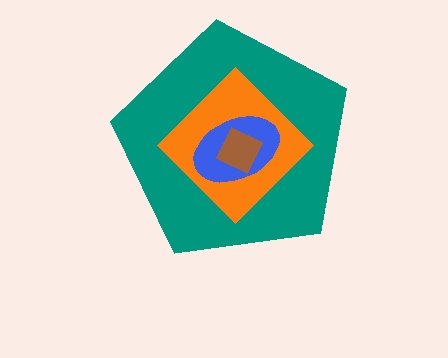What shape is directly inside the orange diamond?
The blue ellipse.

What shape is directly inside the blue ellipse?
The brown square.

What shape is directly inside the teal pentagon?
The orange diamond.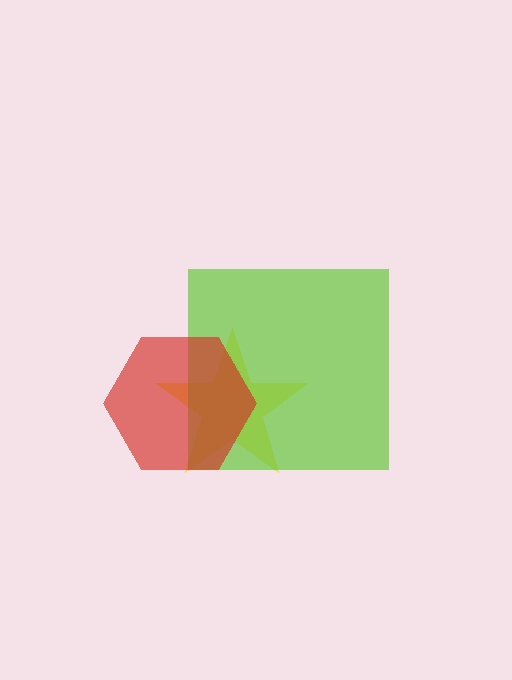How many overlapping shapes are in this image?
There are 3 overlapping shapes in the image.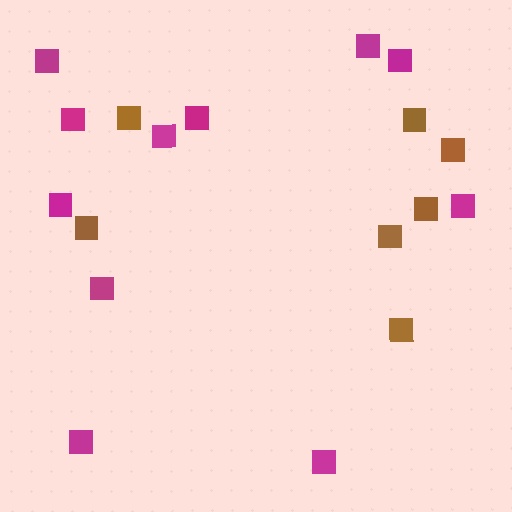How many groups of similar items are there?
There are 2 groups: one group of magenta squares (11) and one group of brown squares (7).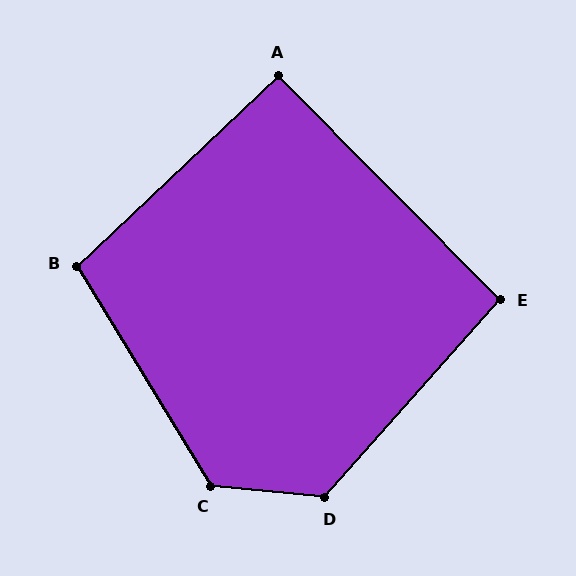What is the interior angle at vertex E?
Approximately 94 degrees (approximately right).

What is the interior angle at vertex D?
Approximately 126 degrees (obtuse).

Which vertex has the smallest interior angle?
A, at approximately 91 degrees.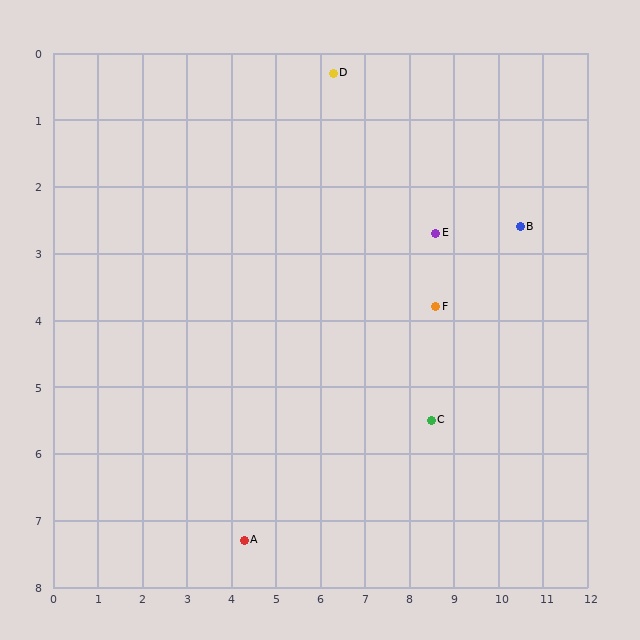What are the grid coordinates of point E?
Point E is at approximately (8.6, 2.7).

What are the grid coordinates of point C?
Point C is at approximately (8.5, 5.5).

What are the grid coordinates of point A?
Point A is at approximately (4.3, 7.3).